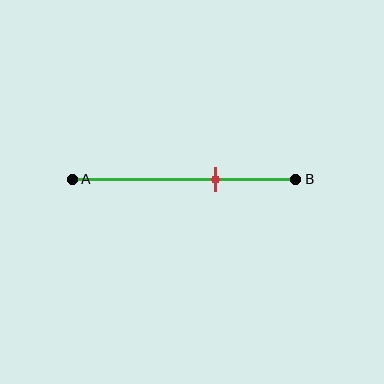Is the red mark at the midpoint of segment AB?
No, the mark is at about 65% from A, not at the 50% midpoint.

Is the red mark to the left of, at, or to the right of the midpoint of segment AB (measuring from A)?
The red mark is to the right of the midpoint of segment AB.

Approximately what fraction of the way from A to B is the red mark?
The red mark is approximately 65% of the way from A to B.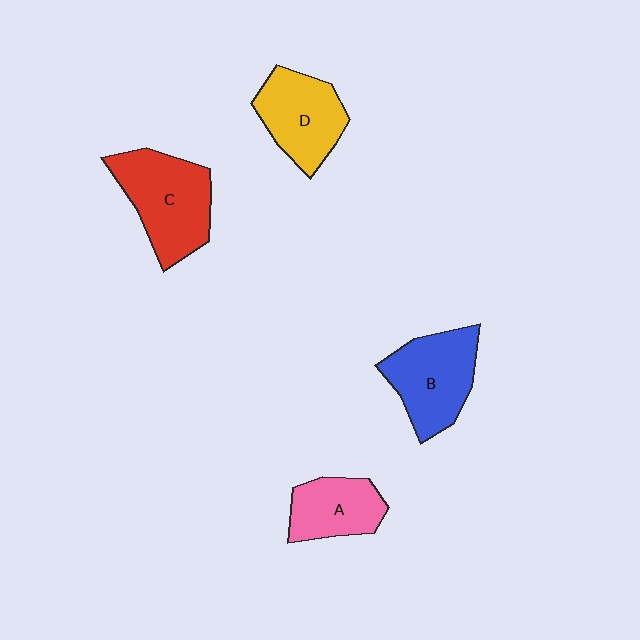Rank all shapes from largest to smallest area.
From largest to smallest: C (red), B (blue), D (yellow), A (pink).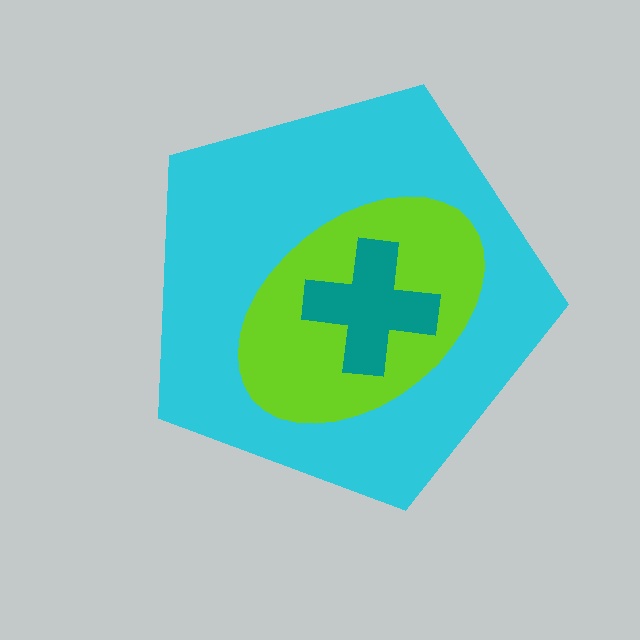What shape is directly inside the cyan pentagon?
The lime ellipse.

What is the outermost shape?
The cyan pentagon.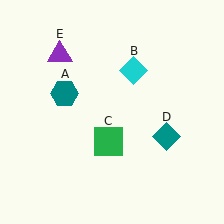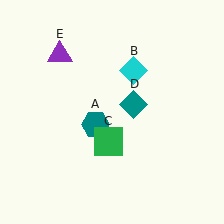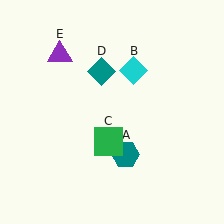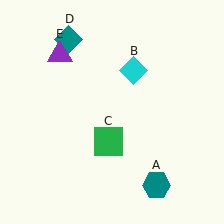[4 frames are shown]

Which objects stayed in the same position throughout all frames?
Cyan diamond (object B) and green square (object C) and purple triangle (object E) remained stationary.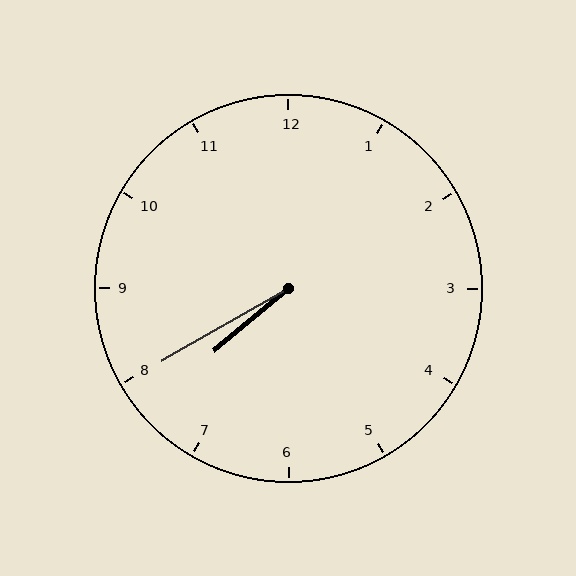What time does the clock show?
7:40.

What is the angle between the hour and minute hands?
Approximately 10 degrees.